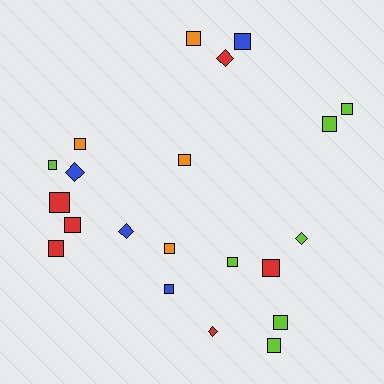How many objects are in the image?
There are 21 objects.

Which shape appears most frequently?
Square, with 16 objects.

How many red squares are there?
There are 4 red squares.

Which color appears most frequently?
Lime, with 7 objects.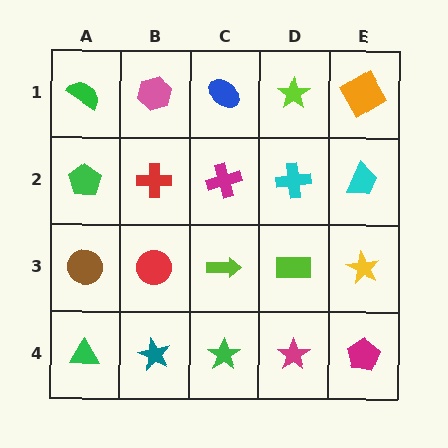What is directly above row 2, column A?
A green semicircle.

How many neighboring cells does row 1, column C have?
3.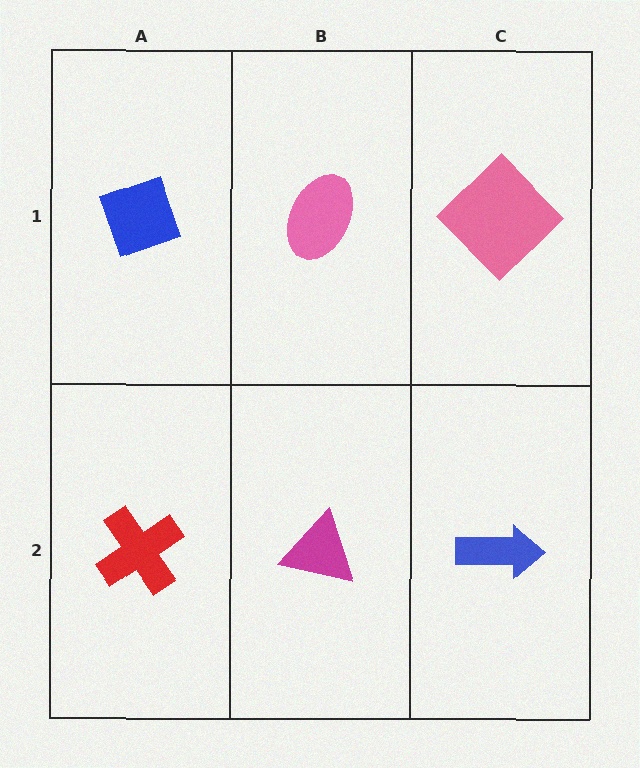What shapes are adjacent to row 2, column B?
A pink ellipse (row 1, column B), a red cross (row 2, column A), a blue arrow (row 2, column C).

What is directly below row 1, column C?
A blue arrow.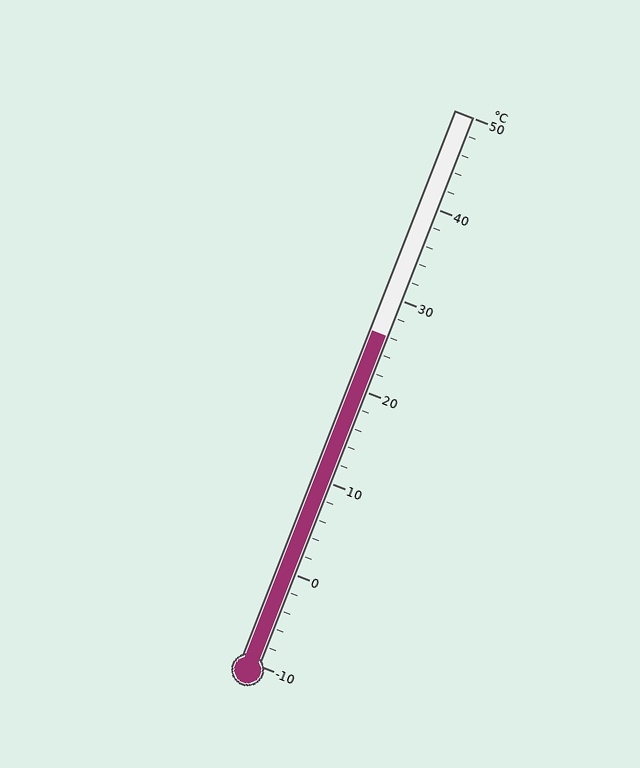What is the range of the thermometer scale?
The thermometer scale ranges from -10°C to 50°C.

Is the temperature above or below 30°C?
The temperature is below 30°C.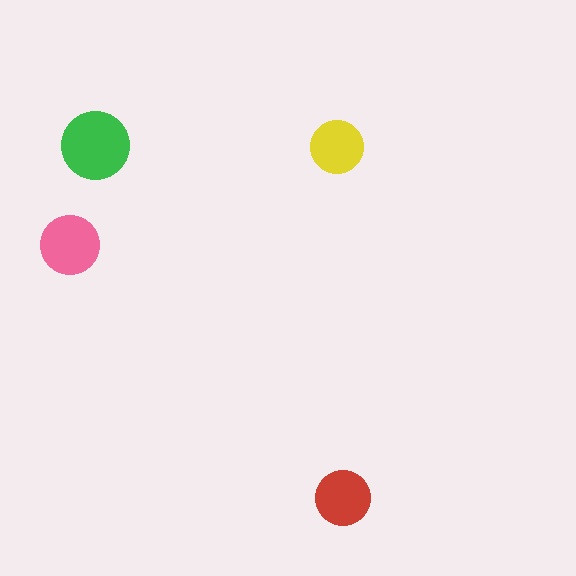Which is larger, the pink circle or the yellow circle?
The pink one.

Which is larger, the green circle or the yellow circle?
The green one.